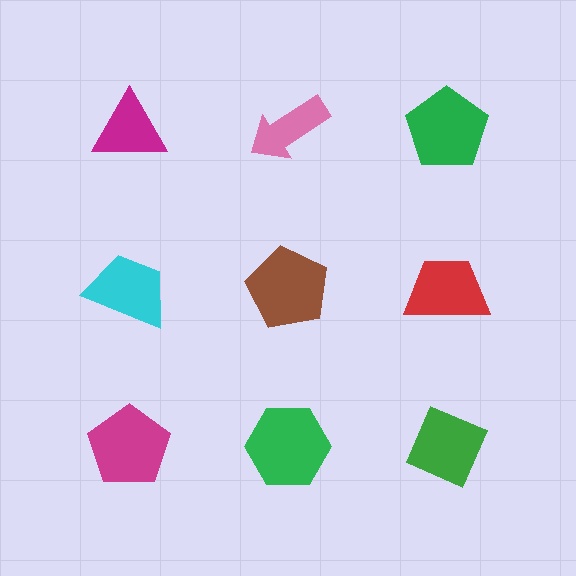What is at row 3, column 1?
A magenta pentagon.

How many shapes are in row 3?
3 shapes.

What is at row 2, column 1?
A cyan trapezoid.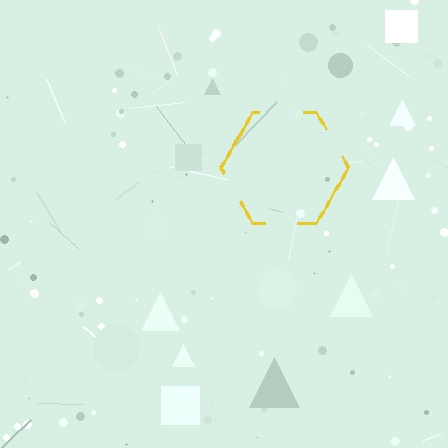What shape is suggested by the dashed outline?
The dashed outline suggests a hexagon.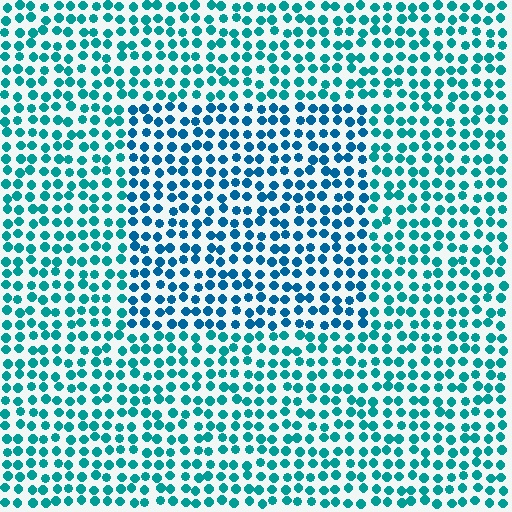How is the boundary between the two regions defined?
The boundary is defined purely by a slight shift in hue (about 25 degrees). Spacing, size, and orientation are identical on both sides.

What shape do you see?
I see a rectangle.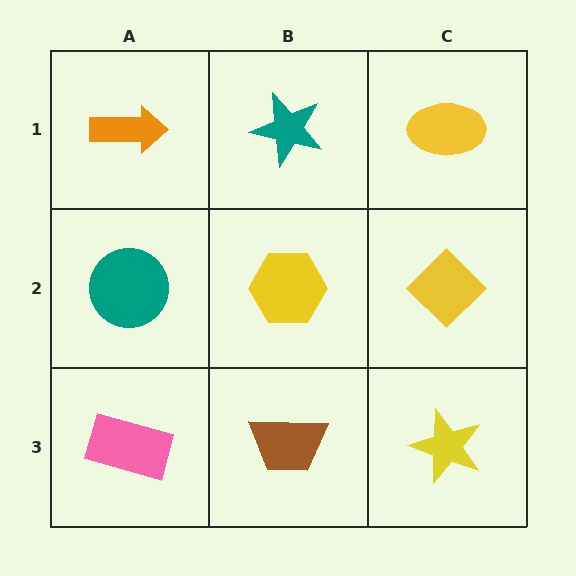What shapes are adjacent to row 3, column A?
A teal circle (row 2, column A), a brown trapezoid (row 3, column B).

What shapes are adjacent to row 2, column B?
A teal star (row 1, column B), a brown trapezoid (row 3, column B), a teal circle (row 2, column A), a yellow diamond (row 2, column C).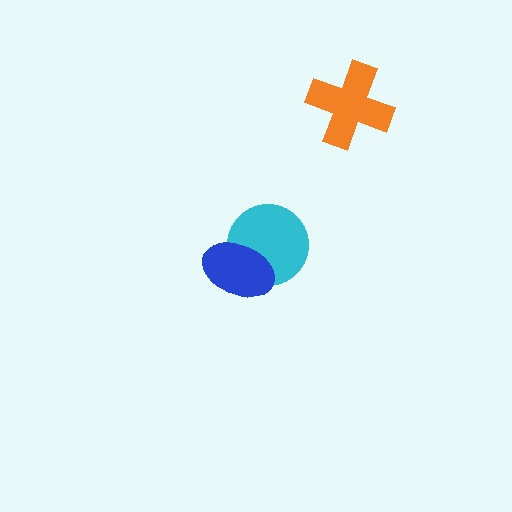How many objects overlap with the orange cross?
0 objects overlap with the orange cross.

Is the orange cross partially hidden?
No, no other shape covers it.